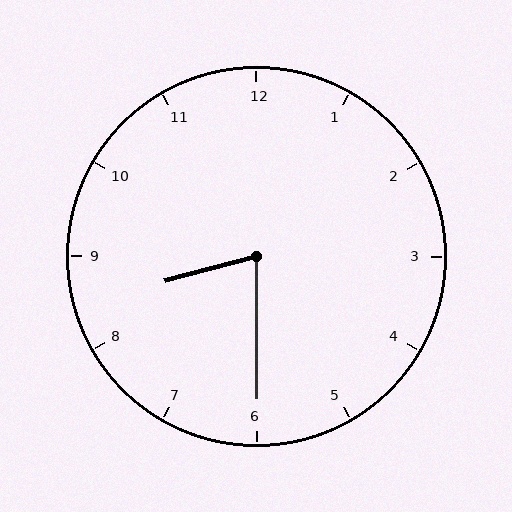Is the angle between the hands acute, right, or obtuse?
It is acute.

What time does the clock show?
8:30.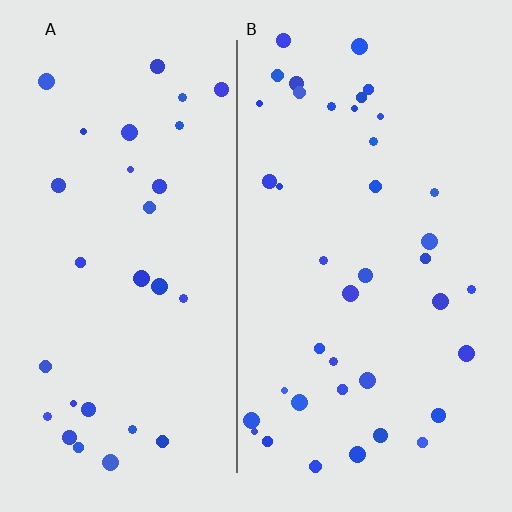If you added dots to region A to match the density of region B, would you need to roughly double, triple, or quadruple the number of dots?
Approximately double.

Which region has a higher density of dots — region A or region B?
B (the right).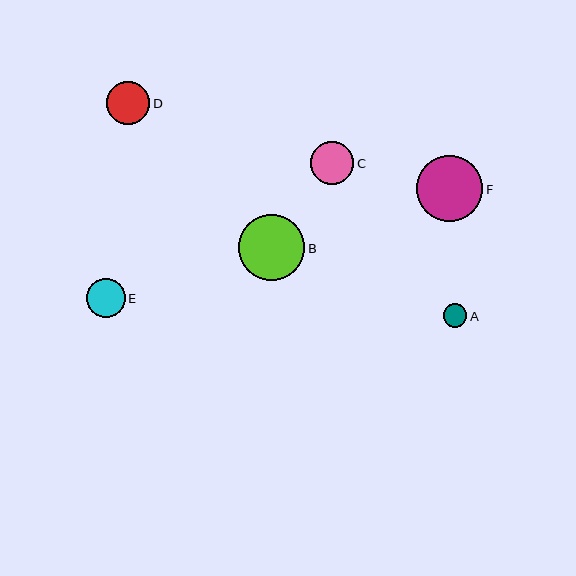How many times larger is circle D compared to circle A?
Circle D is approximately 1.8 times the size of circle A.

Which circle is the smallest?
Circle A is the smallest with a size of approximately 24 pixels.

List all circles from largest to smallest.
From largest to smallest: B, F, D, C, E, A.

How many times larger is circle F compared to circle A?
Circle F is approximately 2.8 times the size of circle A.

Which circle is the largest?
Circle B is the largest with a size of approximately 66 pixels.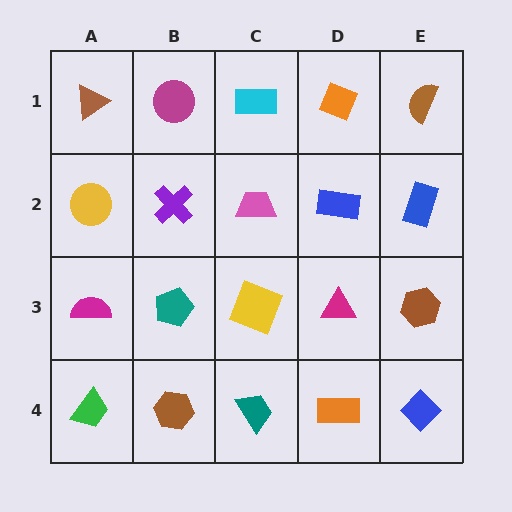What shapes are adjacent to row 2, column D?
An orange diamond (row 1, column D), a magenta triangle (row 3, column D), a pink trapezoid (row 2, column C), a blue rectangle (row 2, column E).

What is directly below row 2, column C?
A yellow square.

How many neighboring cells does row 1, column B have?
3.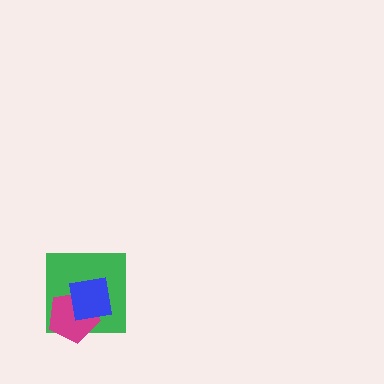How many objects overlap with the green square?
2 objects overlap with the green square.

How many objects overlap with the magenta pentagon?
2 objects overlap with the magenta pentagon.